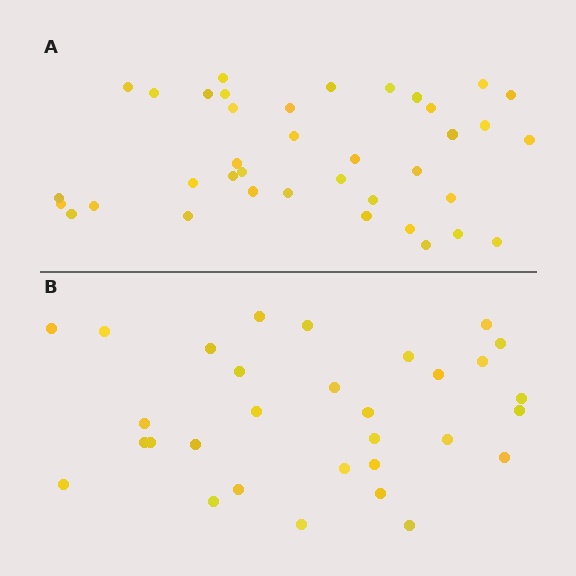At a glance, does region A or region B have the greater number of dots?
Region A (the top region) has more dots.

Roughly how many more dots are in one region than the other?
Region A has roughly 8 or so more dots than region B.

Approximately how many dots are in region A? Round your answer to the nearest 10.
About 40 dots. (The exact count is 38, which rounds to 40.)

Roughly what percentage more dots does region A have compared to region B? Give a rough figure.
About 25% more.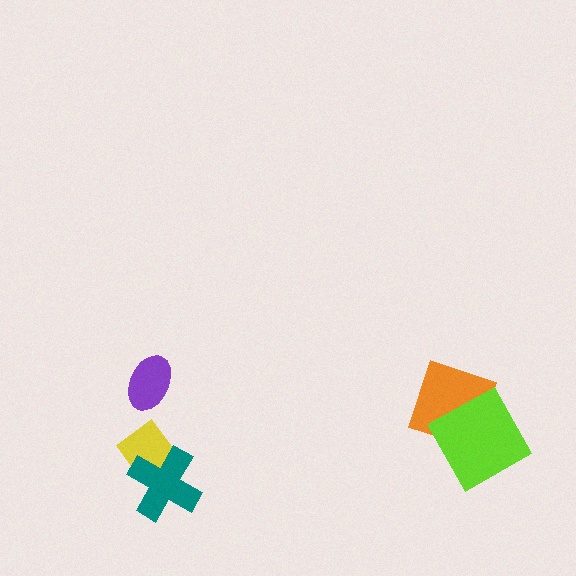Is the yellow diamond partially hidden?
Yes, it is partially covered by another shape.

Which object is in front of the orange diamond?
The lime square is in front of the orange diamond.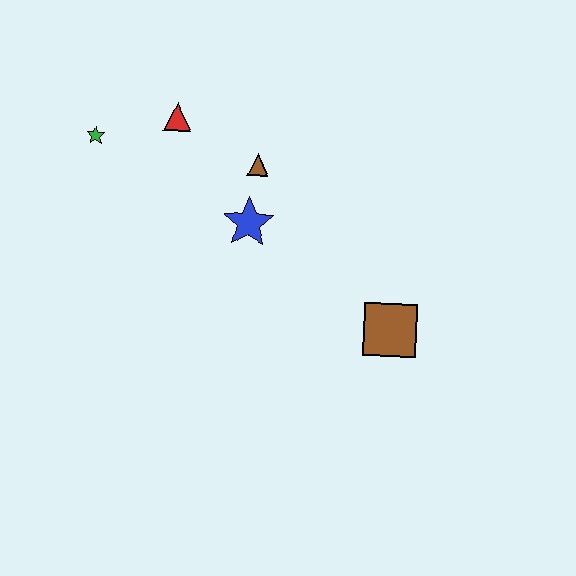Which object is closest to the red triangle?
The green star is closest to the red triangle.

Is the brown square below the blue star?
Yes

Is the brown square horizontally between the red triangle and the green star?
No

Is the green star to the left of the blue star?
Yes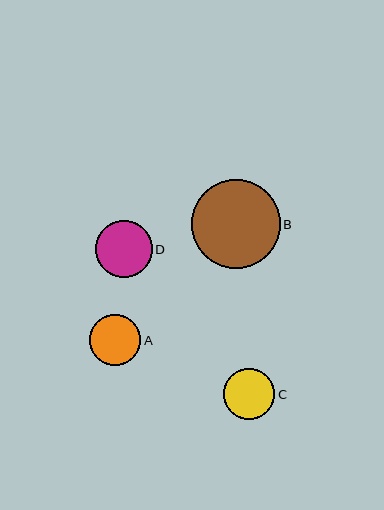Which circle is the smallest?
Circle A is the smallest with a size of approximately 51 pixels.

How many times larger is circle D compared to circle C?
Circle D is approximately 1.1 times the size of circle C.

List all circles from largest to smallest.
From largest to smallest: B, D, C, A.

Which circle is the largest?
Circle B is the largest with a size of approximately 89 pixels.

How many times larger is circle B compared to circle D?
Circle B is approximately 1.6 times the size of circle D.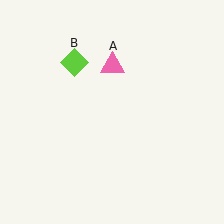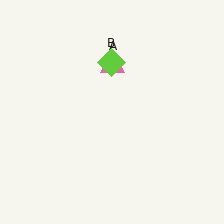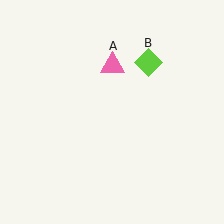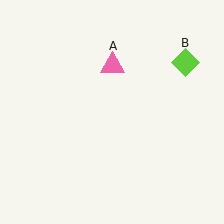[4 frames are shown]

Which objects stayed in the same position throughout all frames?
Pink triangle (object A) remained stationary.